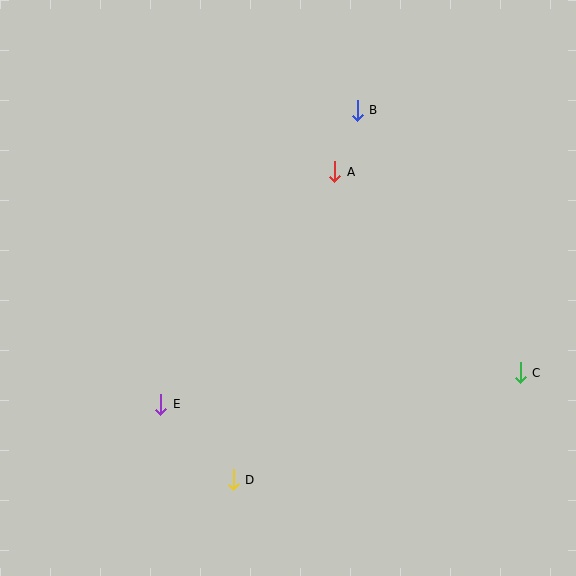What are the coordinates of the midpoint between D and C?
The midpoint between D and C is at (377, 426).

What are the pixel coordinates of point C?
Point C is at (520, 373).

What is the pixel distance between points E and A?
The distance between E and A is 291 pixels.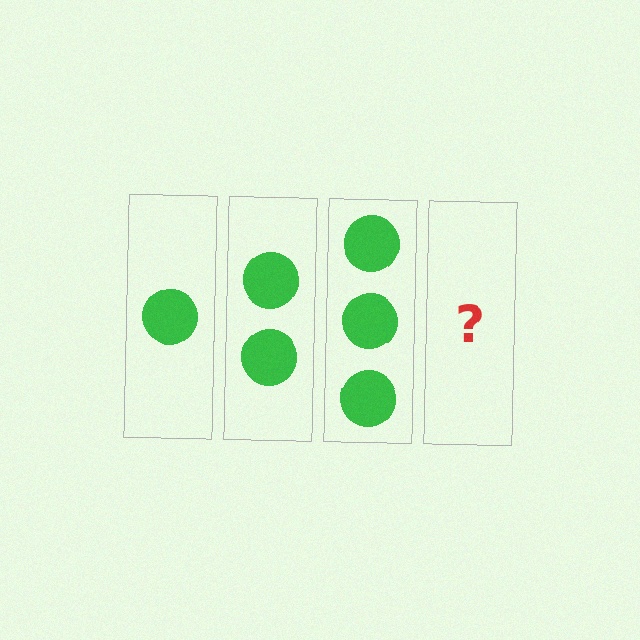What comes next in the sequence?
The next element should be 4 circles.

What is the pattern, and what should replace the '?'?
The pattern is that each step adds one more circle. The '?' should be 4 circles.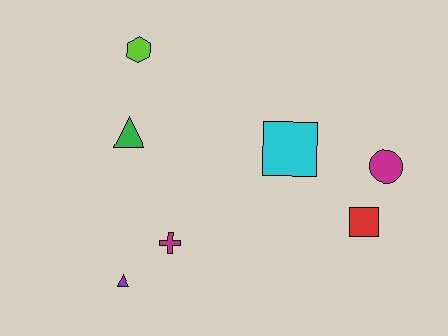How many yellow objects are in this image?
There are no yellow objects.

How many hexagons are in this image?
There is 1 hexagon.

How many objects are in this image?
There are 7 objects.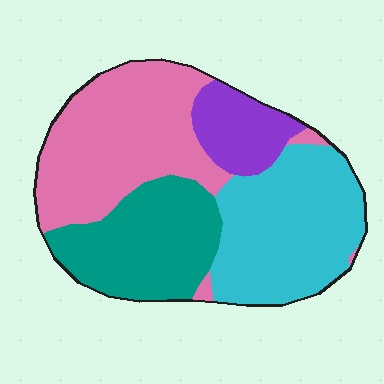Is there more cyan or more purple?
Cyan.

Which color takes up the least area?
Purple, at roughly 10%.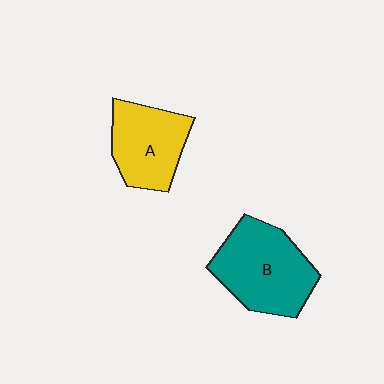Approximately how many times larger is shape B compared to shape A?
Approximately 1.3 times.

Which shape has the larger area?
Shape B (teal).